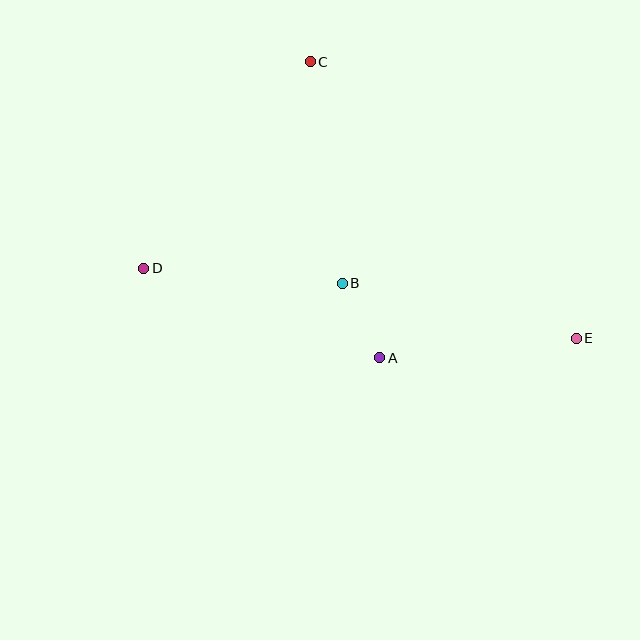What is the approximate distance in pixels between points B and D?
The distance between B and D is approximately 199 pixels.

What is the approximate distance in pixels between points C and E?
The distance between C and E is approximately 383 pixels.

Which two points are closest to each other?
Points A and B are closest to each other.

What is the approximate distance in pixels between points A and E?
The distance between A and E is approximately 197 pixels.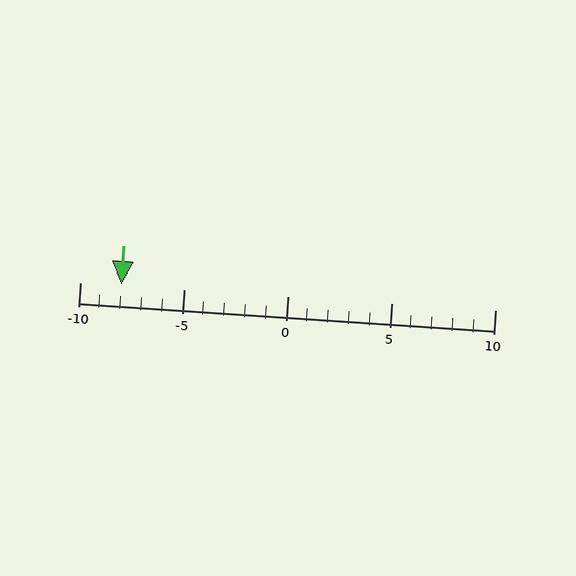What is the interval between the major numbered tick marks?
The major tick marks are spaced 5 units apart.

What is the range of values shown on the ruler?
The ruler shows values from -10 to 10.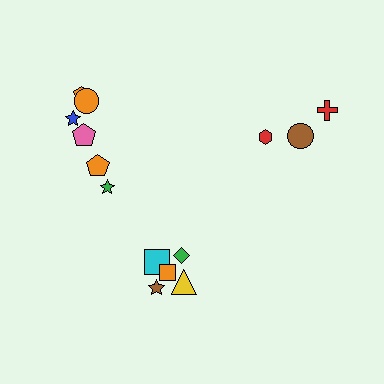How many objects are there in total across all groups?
There are 14 objects.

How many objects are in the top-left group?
There are 6 objects.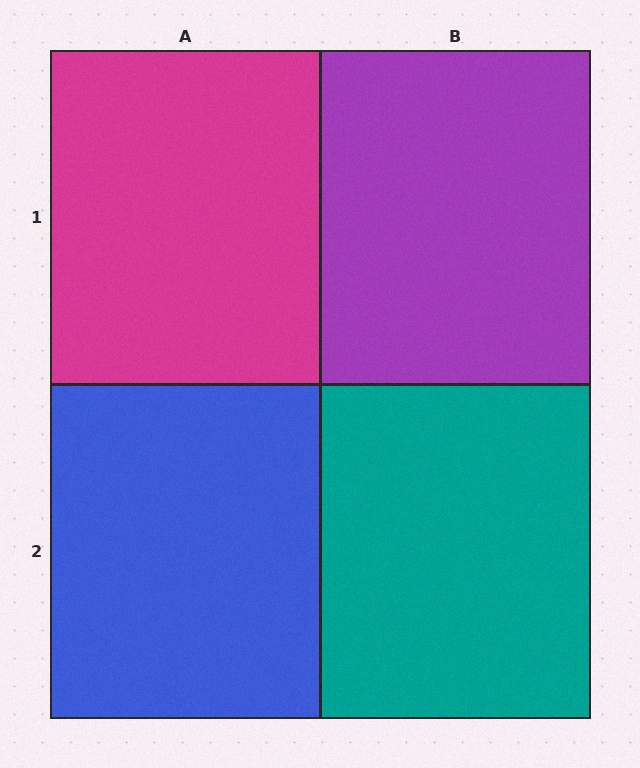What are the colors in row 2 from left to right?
Blue, teal.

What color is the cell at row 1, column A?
Magenta.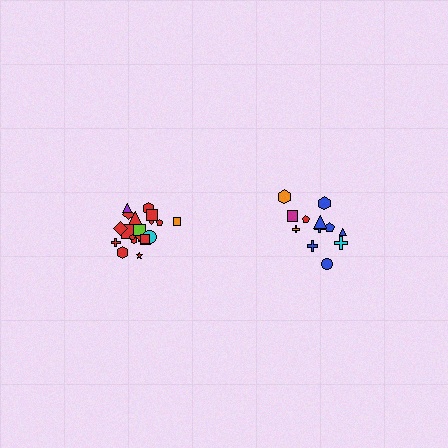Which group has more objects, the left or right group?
The left group.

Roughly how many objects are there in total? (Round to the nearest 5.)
Roughly 35 objects in total.